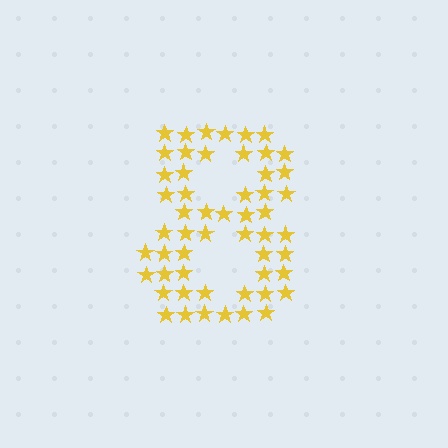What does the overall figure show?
The overall figure shows the digit 8.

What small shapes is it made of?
It is made of small stars.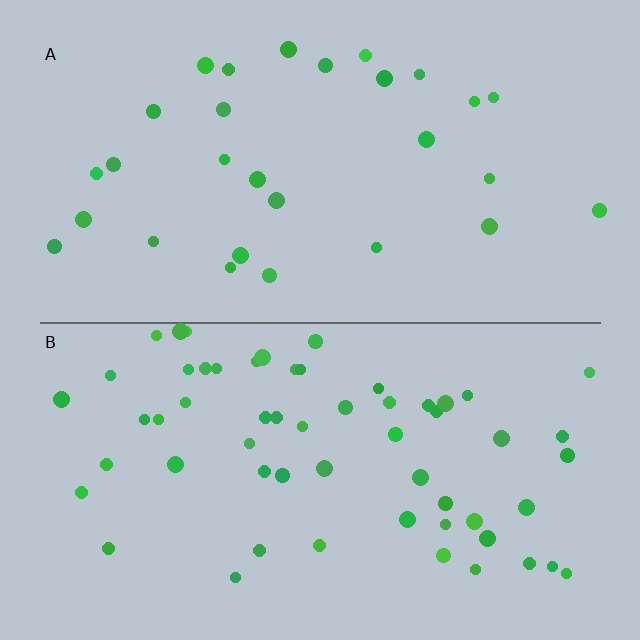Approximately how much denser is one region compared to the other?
Approximately 2.0× — region B over region A.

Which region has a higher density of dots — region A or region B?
B (the bottom).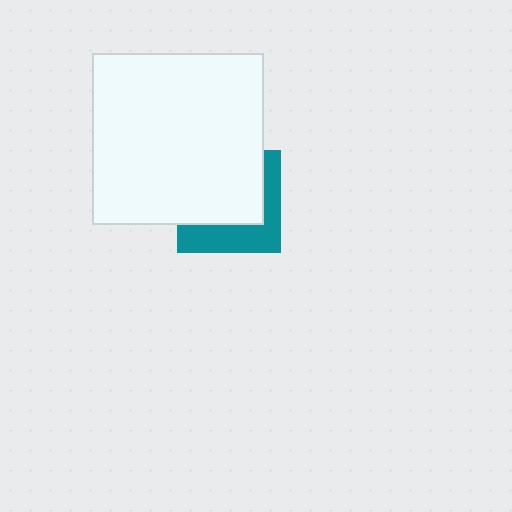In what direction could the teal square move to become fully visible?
The teal square could move toward the lower-right. That would shift it out from behind the white square entirely.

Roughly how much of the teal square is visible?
A small part of it is visible (roughly 40%).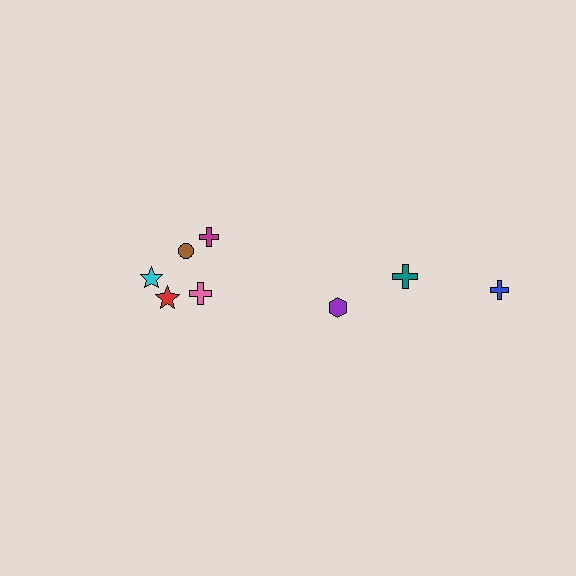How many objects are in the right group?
There are 3 objects.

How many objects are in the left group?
There are 5 objects.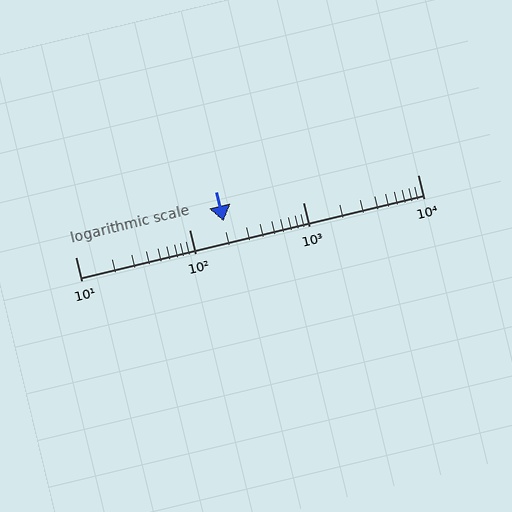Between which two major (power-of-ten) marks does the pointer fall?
The pointer is between 100 and 1000.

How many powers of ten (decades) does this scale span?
The scale spans 3 decades, from 10 to 10000.